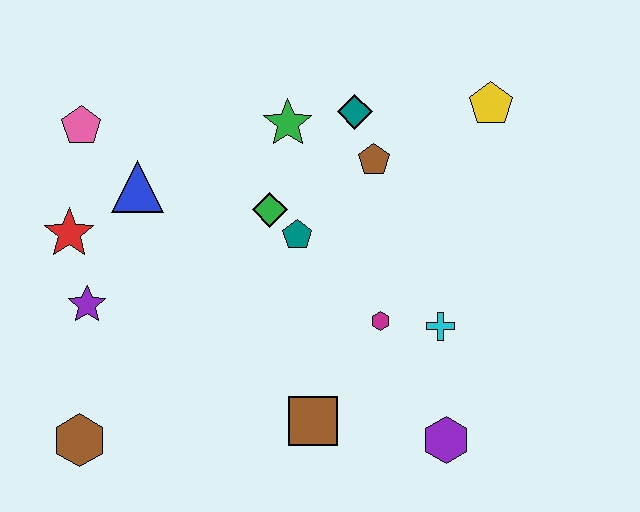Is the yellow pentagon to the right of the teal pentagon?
Yes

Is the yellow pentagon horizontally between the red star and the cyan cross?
No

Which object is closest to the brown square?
The magenta hexagon is closest to the brown square.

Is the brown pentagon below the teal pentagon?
No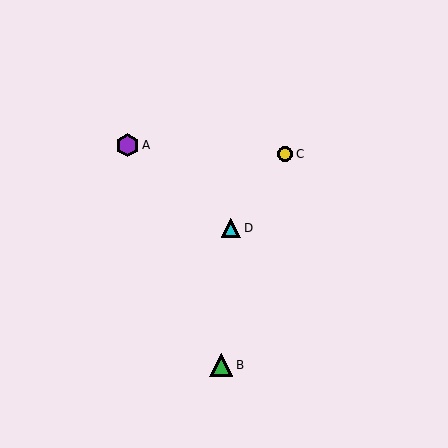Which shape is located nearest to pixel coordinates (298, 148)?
The yellow circle (labeled C) at (285, 154) is nearest to that location.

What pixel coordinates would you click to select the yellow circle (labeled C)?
Click at (285, 154) to select the yellow circle C.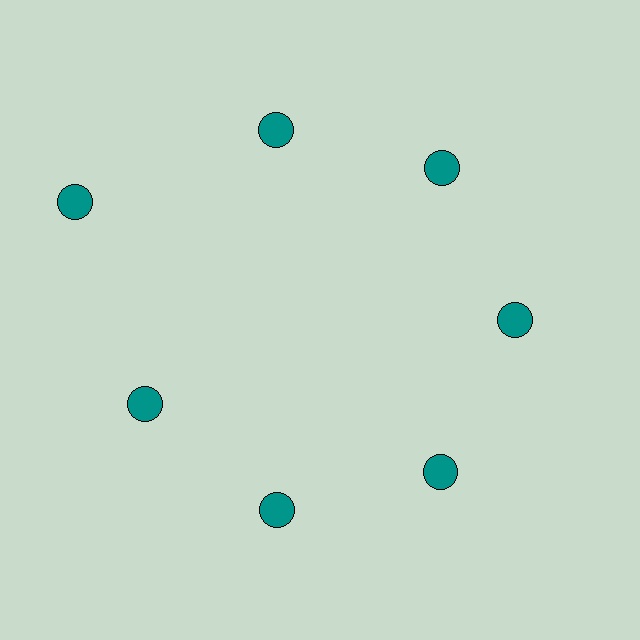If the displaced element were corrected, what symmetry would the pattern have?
It would have 7-fold rotational symmetry — the pattern would map onto itself every 51 degrees.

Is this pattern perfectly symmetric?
No. The 7 teal circles are arranged in a ring, but one element near the 10 o'clock position is pushed outward from the center, breaking the 7-fold rotational symmetry.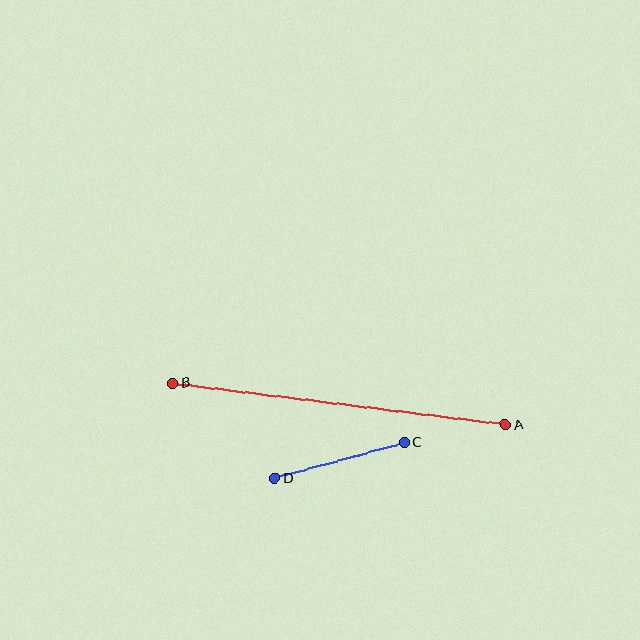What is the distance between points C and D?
The distance is approximately 135 pixels.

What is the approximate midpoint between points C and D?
The midpoint is at approximately (340, 461) pixels.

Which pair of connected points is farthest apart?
Points A and B are farthest apart.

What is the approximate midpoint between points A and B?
The midpoint is at approximately (339, 404) pixels.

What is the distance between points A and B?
The distance is approximately 335 pixels.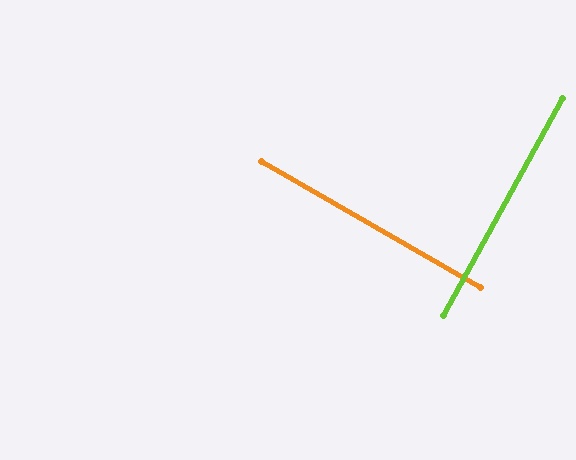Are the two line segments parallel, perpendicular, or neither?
Perpendicular — they meet at approximately 89°.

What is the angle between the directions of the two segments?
Approximately 89 degrees.